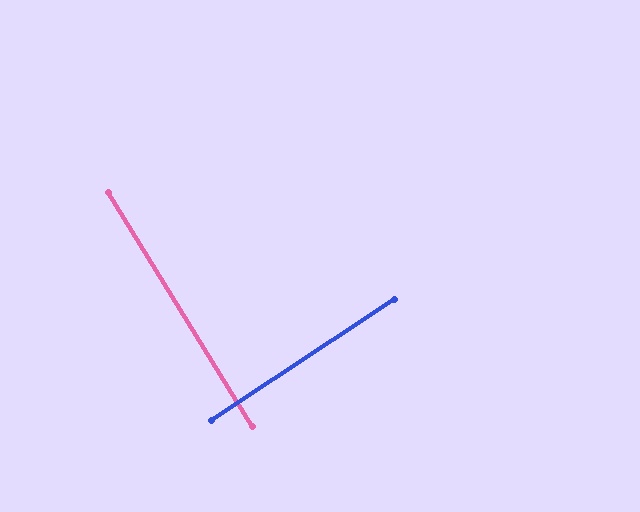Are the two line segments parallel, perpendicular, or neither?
Perpendicular — they meet at approximately 88°.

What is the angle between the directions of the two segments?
Approximately 88 degrees.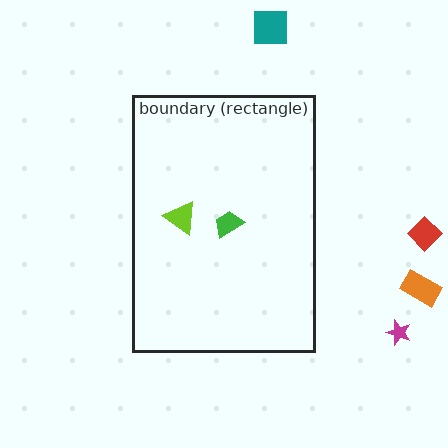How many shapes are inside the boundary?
2 inside, 4 outside.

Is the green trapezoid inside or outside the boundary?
Inside.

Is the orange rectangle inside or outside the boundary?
Outside.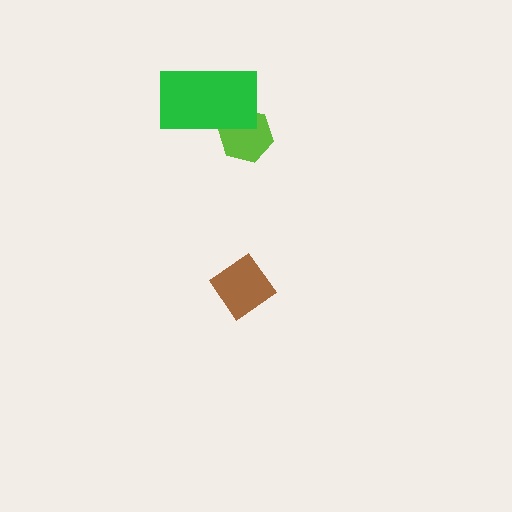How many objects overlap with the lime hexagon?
1 object overlaps with the lime hexagon.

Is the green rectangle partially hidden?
No, no other shape covers it.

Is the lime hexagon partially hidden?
Yes, it is partially covered by another shape.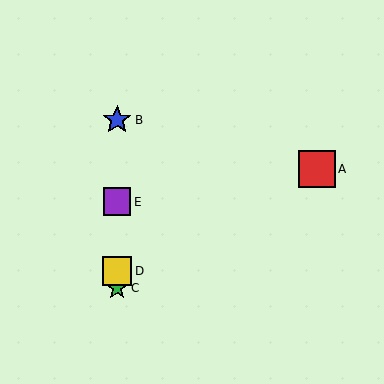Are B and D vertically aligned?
Yes, both are at x≈117.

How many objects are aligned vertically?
4 objects (B, C, D, E) are aligned vertically.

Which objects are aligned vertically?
Objects B, C, D, E are aligned vertically.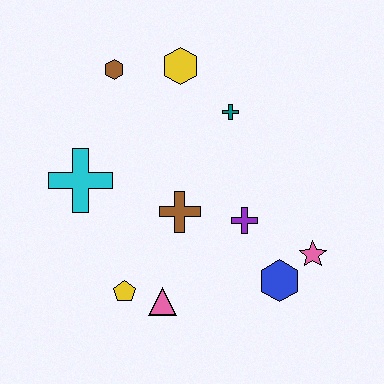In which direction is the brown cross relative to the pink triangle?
The brown cross is above the pink triangle.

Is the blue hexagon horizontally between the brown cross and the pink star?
Yes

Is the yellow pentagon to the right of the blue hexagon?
No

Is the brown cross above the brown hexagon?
No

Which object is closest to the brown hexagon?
The yellow hexagon is closest to the brown hexagon.